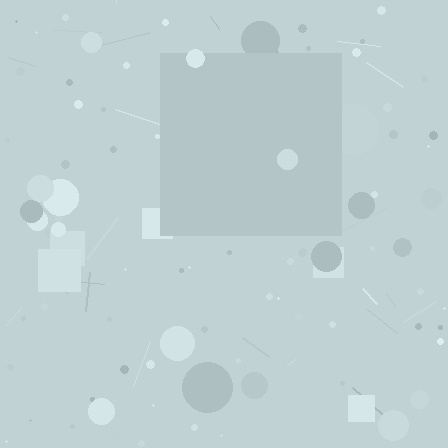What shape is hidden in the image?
A square is hidden in the image.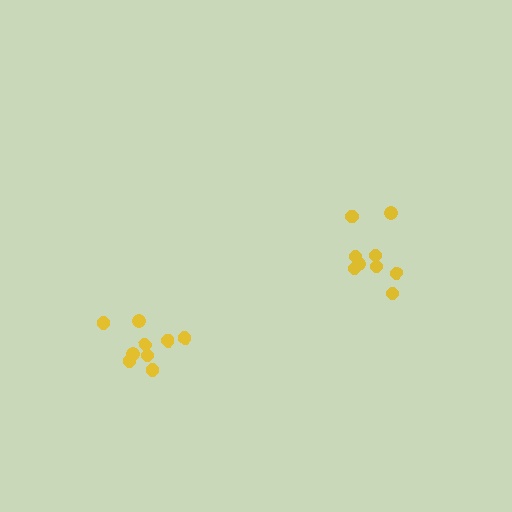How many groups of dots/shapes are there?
There are 2 groups.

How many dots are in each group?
Group 1: 9 dots, Group 2: 9 dots (18 total).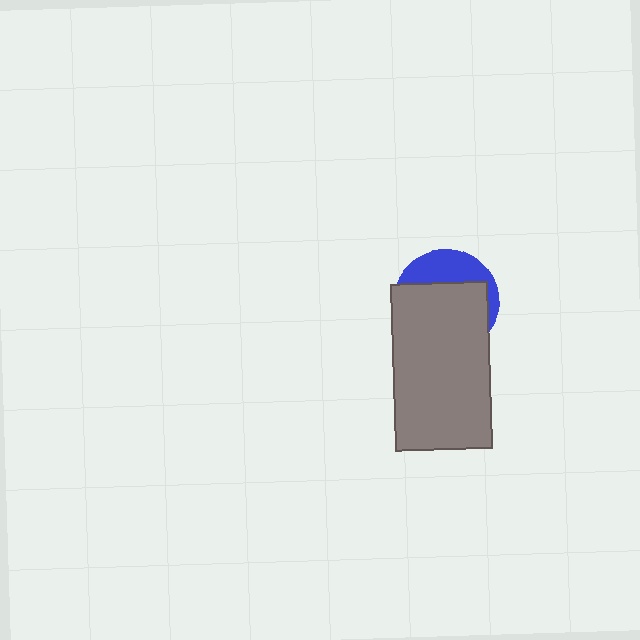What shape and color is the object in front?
The object in front is a gray rectangle.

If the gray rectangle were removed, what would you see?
You would see the complete blue circle.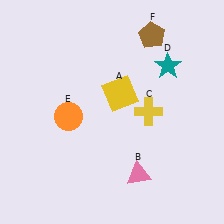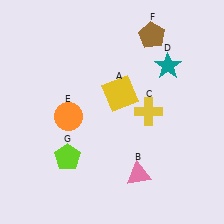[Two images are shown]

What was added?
A lime pentagon (G) was added in Image 2.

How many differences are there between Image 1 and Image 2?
There is 1 difference between the two images.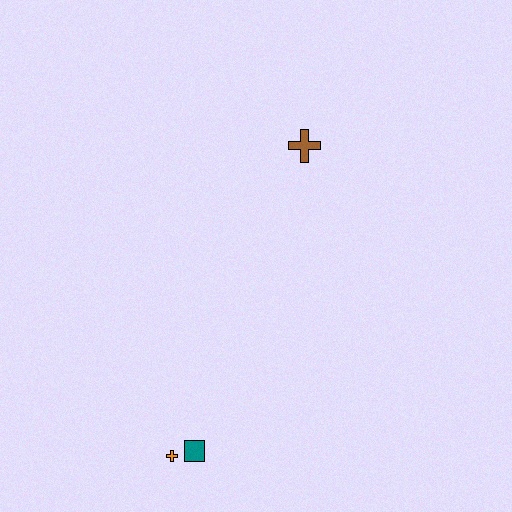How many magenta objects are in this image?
There are no magenta objects.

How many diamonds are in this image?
There are no diamonds.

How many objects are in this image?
There are 3 objects.